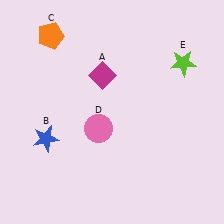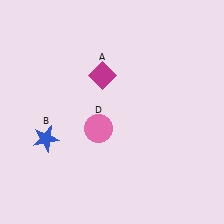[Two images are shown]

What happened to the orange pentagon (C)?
The orange pentagon (C) was removed in Image 2. It was in the top-left area of Image 1.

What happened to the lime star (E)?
The lime star (E) was removed in Image 2. It was in the top-right area of Image 1.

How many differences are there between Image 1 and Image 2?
There are 2 differences between the two images.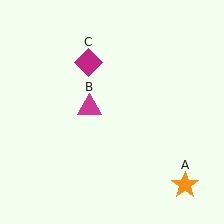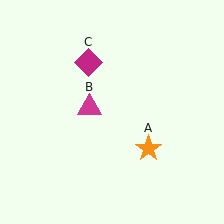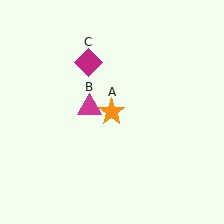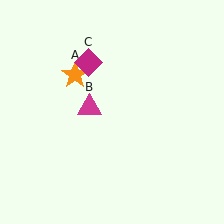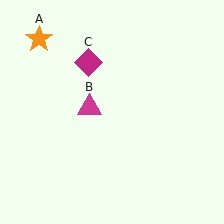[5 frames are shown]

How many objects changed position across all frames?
1 object changed position: orange star (object A).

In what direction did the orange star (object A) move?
The orange star (object A) moved up and to the left.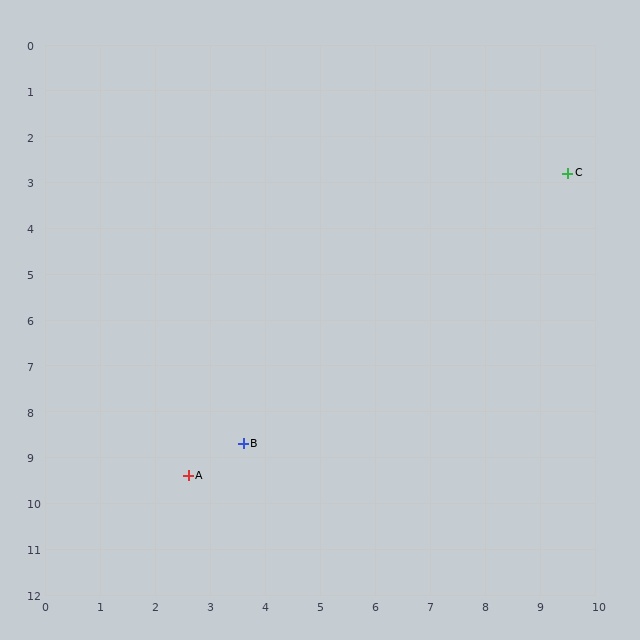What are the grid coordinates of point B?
Point B is at approximately (3.6, 8.7).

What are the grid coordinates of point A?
Point A is at approximately (2.6, 9.4).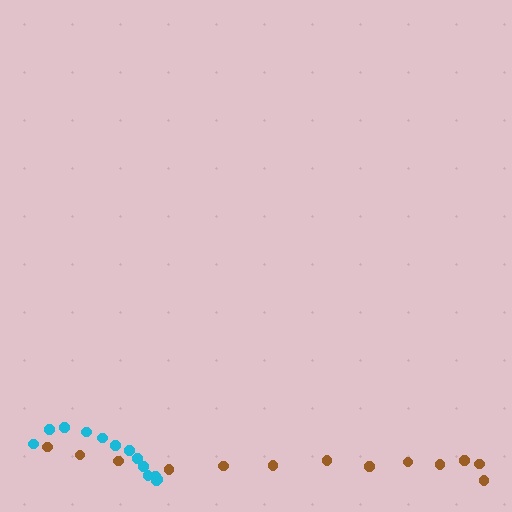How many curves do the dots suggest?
There are 2 distinct paths.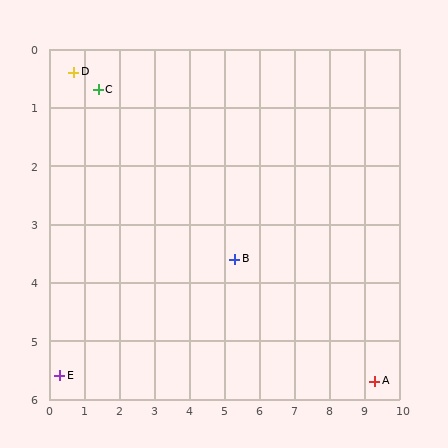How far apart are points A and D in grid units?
Points A and D are about 10.1 grid units apart.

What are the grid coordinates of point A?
Point A is at approximately (9.3, 5.7).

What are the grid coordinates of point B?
Point B is at approximately (5.3, 3.6).